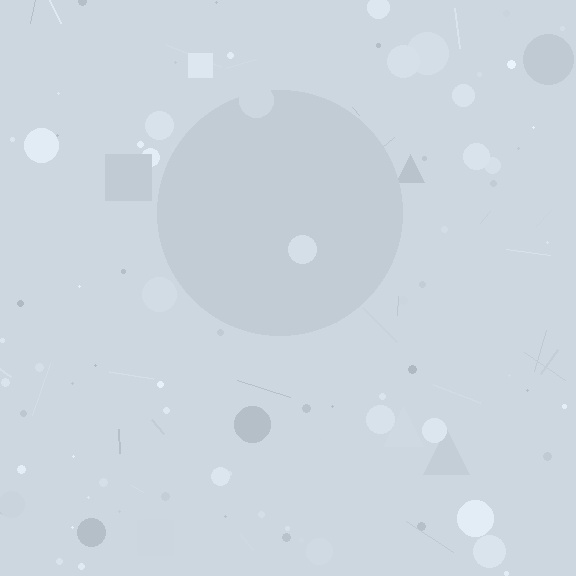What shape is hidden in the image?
A circle is hidden in the image.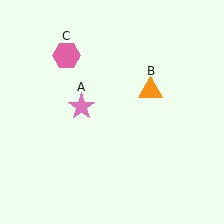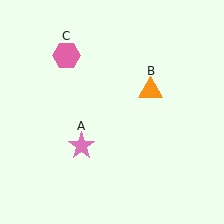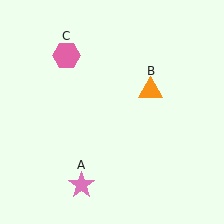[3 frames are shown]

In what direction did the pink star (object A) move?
The pink star (object A) moved down.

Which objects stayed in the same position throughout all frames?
Orange triangle (object B) and pink hexagon (object C) remained stationary.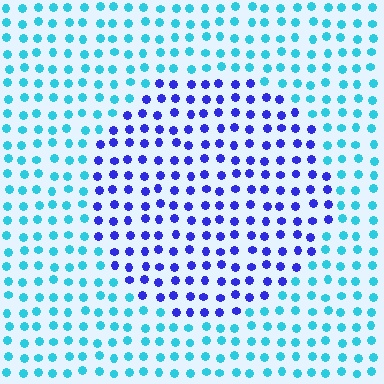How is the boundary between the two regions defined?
The boundary is defined purely by a slight shift in hue (about 54 degrees). Spacing, size, and orientation are identical on both sides.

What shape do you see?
I see a circle.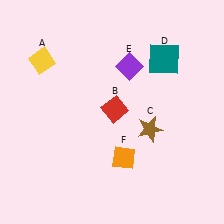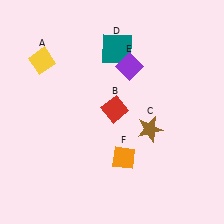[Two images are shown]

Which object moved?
The teal square (D) moved left.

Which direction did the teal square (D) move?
The teal square (D) moved left.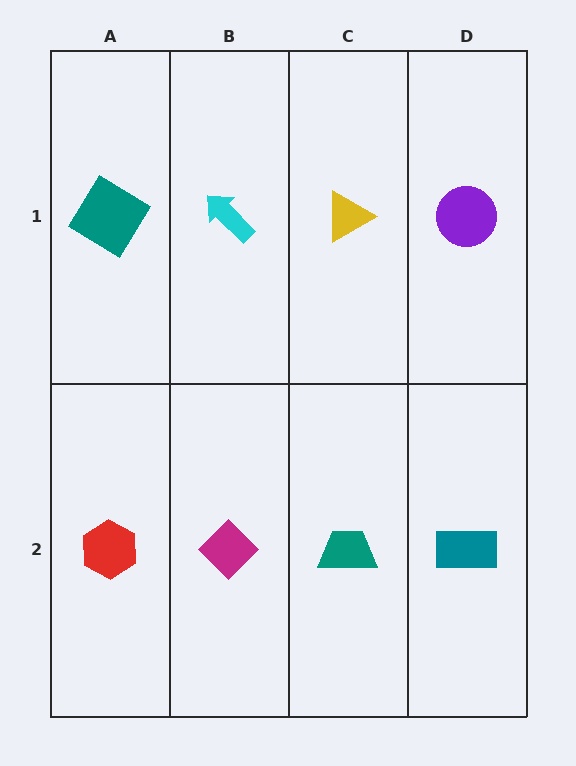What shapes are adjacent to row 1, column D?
A teal rectangle (row 2, column D), a yellow triangle (row 1, column C).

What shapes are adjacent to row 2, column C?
A yellow triangle (row 1, column C), a magenta diamond (row 2, column B), a teal rectangle (row 2, column D).